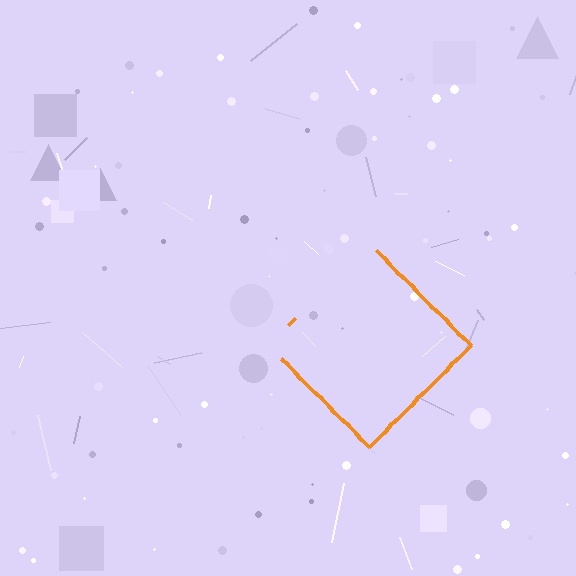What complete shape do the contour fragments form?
The contour fragments form a diamond.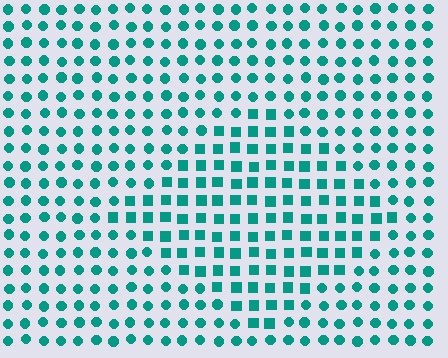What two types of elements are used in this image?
The image uses squares inside the diamond region and circles outside it.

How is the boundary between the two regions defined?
The boundary is defined by a change in element shape: squares inside vs. circles outside. All elements share the same color and spacing.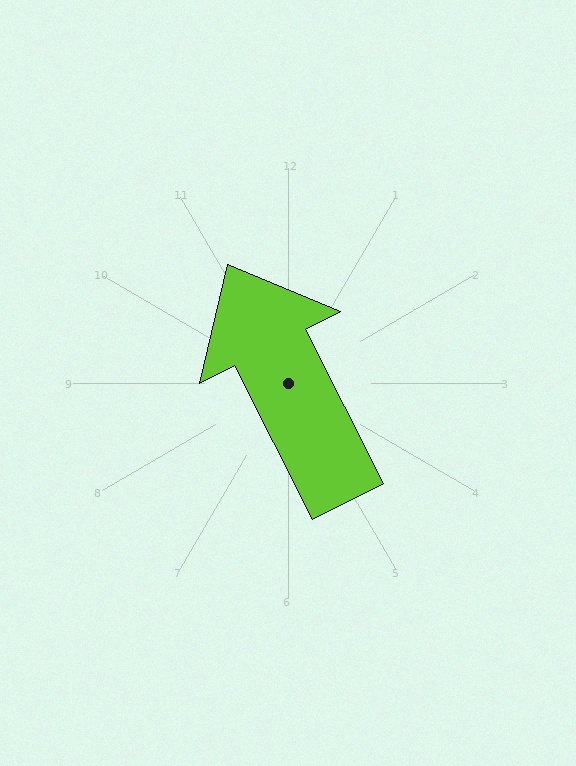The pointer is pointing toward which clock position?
Roughly 11 o'clock.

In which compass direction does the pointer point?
Northwest.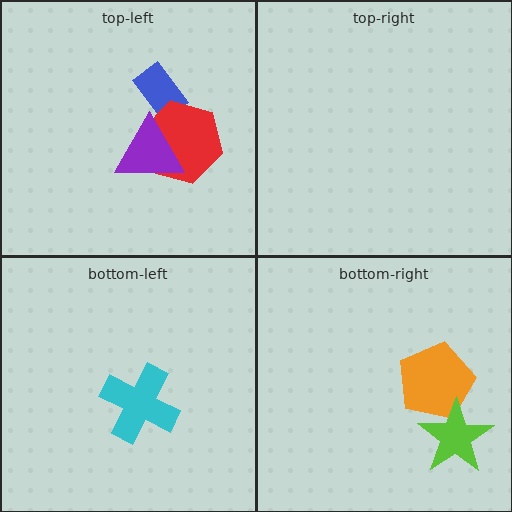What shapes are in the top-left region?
The blue rectangle, the red hexagon, the purple triangle.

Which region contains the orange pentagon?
The bottom-right region.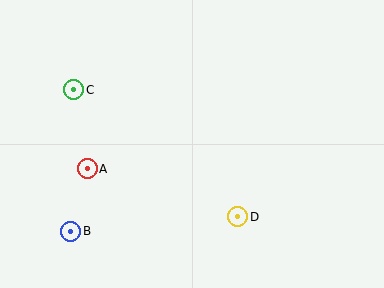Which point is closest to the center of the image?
Point D at (238, 217) is closest to the center.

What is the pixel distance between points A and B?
The distance between A and B is 64 pixels.